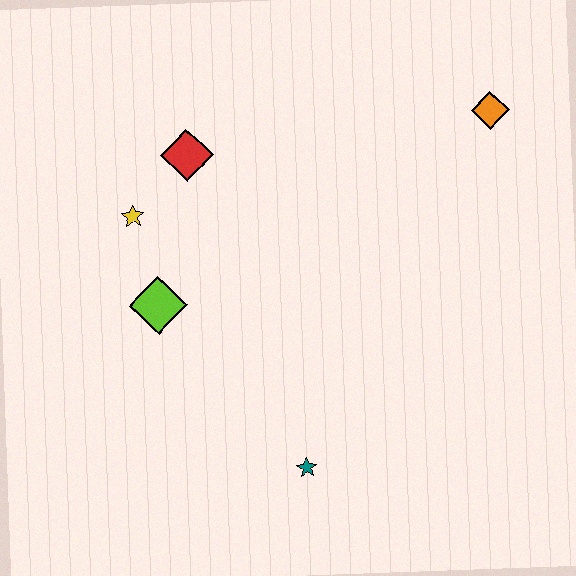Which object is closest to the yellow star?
The red diamond is closest to the yellow star.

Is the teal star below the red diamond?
Yes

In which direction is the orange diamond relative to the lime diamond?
The orange diamond is to the right of the lime diamond.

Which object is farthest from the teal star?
The orange diamond is farthest from the teal star.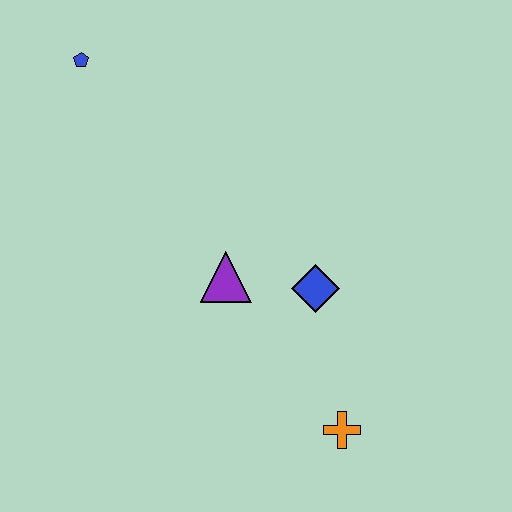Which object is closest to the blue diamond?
The purple triangle is closest to the blue diamond.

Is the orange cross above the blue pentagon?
No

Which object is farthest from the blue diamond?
The blue pentagon is farthest from the blue diamond.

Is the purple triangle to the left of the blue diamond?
Yes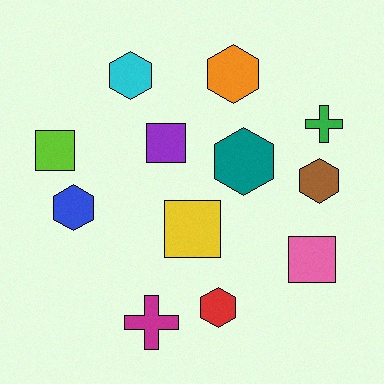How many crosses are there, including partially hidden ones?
There are 2 crosses.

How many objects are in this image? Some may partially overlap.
There are 12 objects.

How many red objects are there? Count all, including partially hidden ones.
There is 1 red object.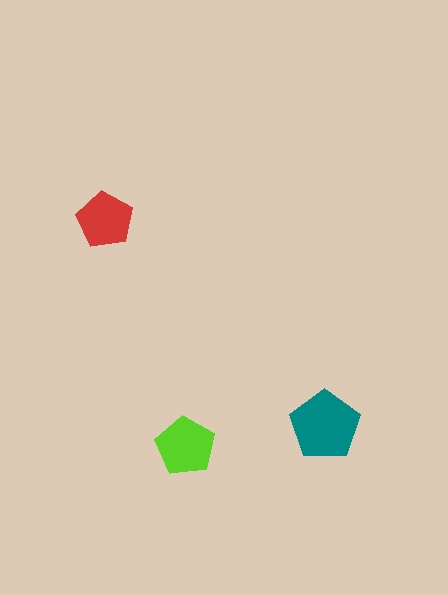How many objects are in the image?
There are 3 objects in the image.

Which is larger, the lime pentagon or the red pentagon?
The lime one.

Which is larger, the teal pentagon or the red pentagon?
The teal one.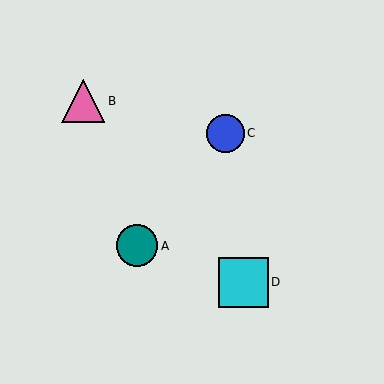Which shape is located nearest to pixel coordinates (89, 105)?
The pink triangle (labeled B) at (83, 101) is nearest to that location.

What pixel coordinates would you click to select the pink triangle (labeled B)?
Click at (83, 101) to select the pink triangle B.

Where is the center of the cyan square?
The center of the cyan square is at (243, 282).